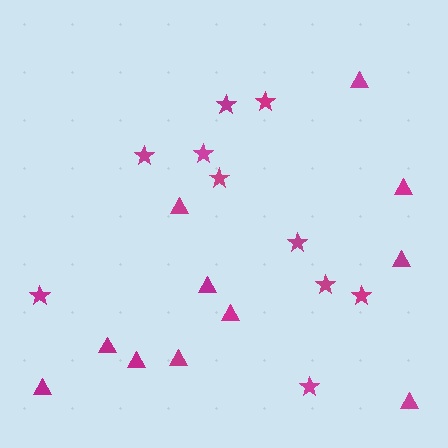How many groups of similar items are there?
There are 2 groups: one group of stars (10) and one group of triangles (11).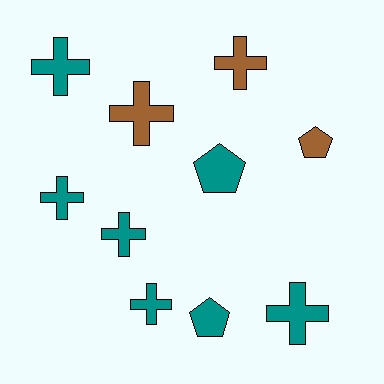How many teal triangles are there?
There are no teal triangles.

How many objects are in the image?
There are 10 objects.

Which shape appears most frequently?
Cross, with 7 objects.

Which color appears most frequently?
Teal, with 7 objects.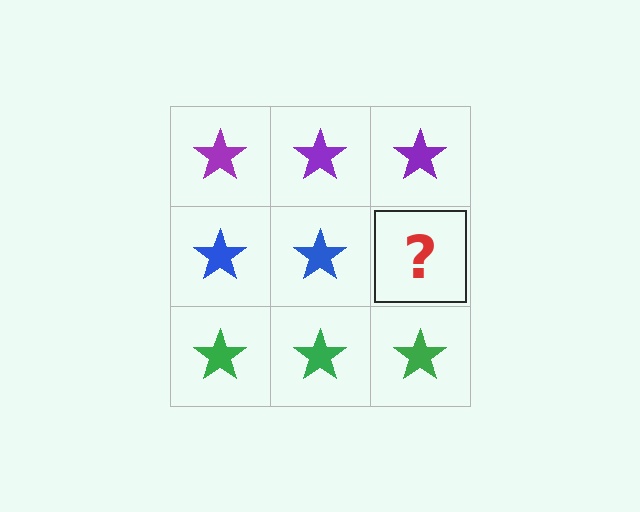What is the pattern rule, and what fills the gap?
The rule is that each row has a consistent color. The gap should be filled with a blue star.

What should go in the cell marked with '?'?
The missing cell should contain a blue star.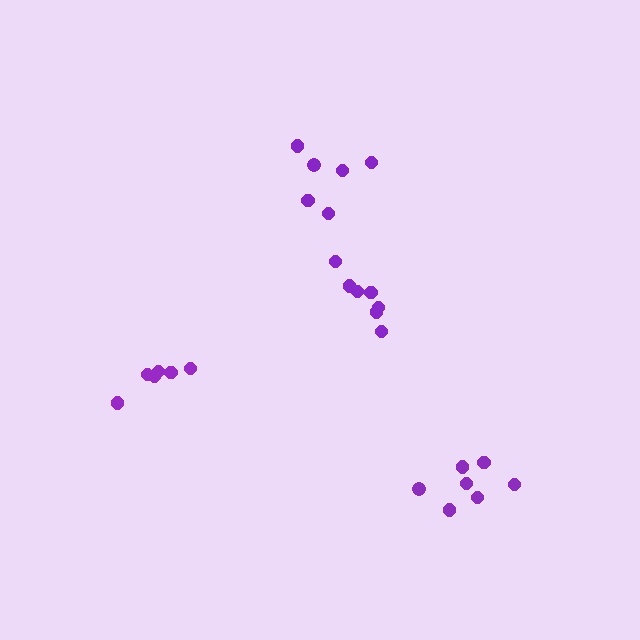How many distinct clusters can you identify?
There are 4 distinct clusters.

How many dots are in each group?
Group 1: 7 dots, Group 2: 6 dots, Group 3: 6 dots, Group 4: 7 dots (26 total).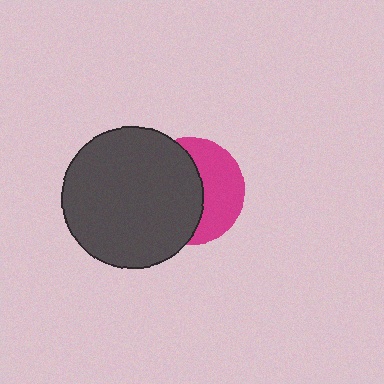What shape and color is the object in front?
The object in front is a dark gray circle.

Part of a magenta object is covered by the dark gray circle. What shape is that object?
It is a circle.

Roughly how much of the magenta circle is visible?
A small part of it is visible (roughly 44%).